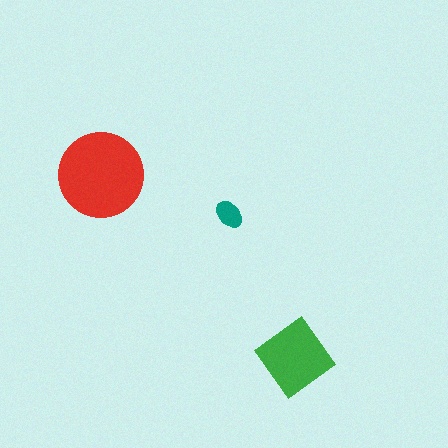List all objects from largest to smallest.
The red circle, the green diamond, the teal ellipse.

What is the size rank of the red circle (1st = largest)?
1st.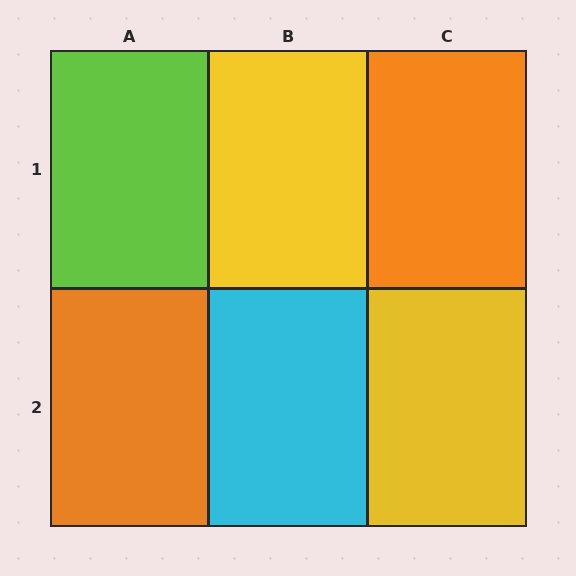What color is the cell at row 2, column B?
Cyan.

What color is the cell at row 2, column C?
Yellow.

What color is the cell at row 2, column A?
Orange.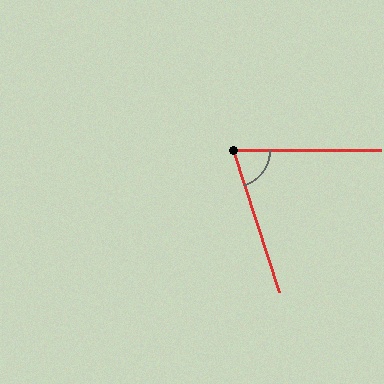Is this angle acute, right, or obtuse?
It is acute.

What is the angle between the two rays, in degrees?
Approximately 72 degrees.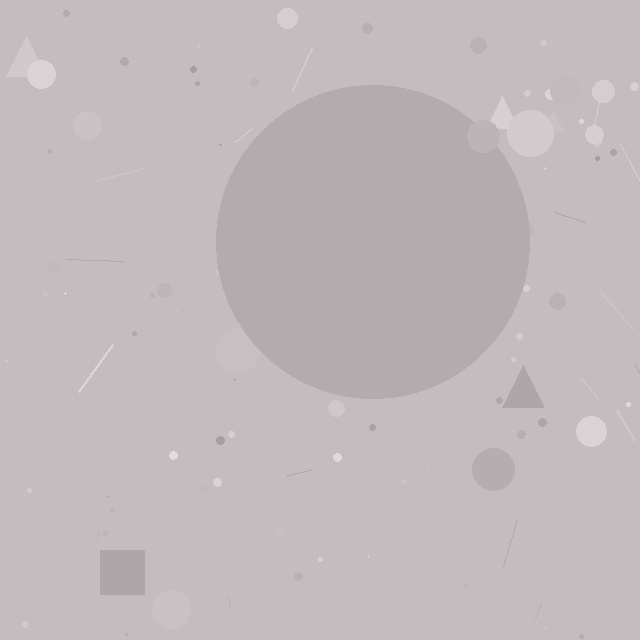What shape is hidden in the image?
A circle is hidden in the image.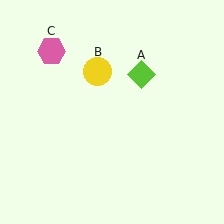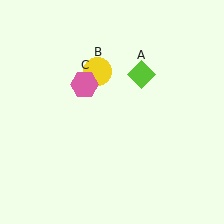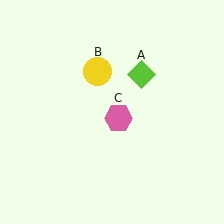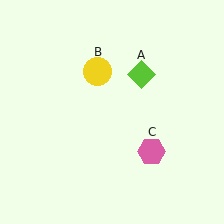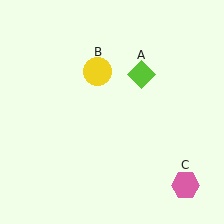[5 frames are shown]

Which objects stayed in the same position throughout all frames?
Lime diamond (object A) and yellow circle (object B) remained stationary.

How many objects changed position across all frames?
1 object changed position: pink hexagon (object C).